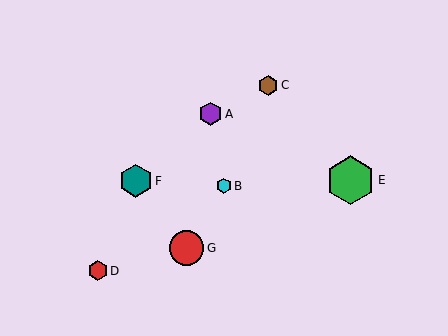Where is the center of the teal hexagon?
The center of the teal hexagon is at (136, 181).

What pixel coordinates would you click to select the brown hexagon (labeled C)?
Click at (268, 85) to select the brown hexagon C.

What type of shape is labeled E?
Shape E is a green hexagon.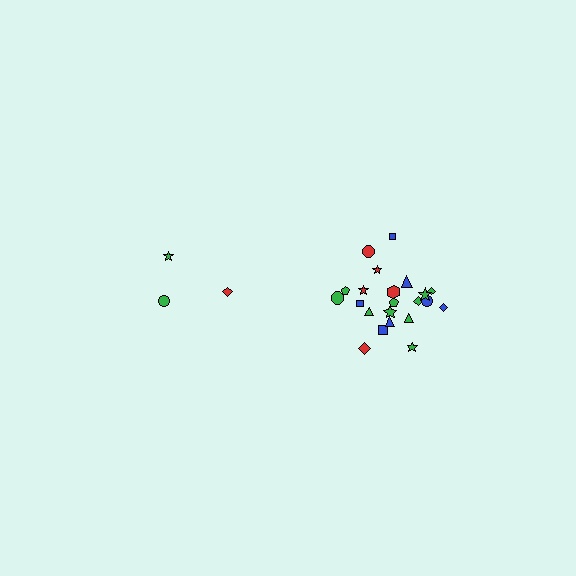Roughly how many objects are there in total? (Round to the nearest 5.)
Roughly 25 objects in total.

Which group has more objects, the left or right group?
The right group.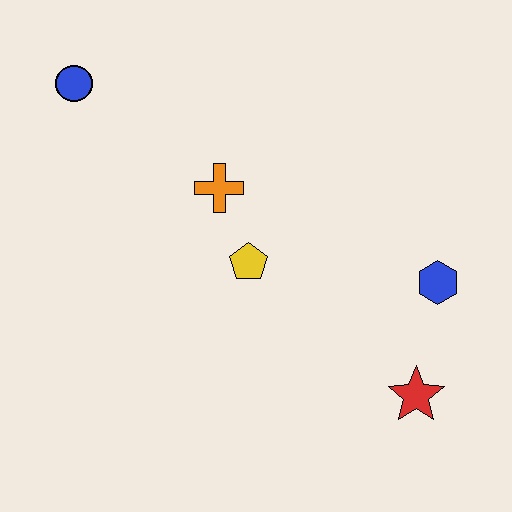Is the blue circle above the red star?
Yes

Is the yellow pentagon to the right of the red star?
No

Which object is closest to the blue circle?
The orange cross is closest to the blue circle.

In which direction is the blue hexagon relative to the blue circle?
The blue hexagon is to the right of the blue circle.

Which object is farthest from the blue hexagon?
The blue circle is farthest from the blue hexagon.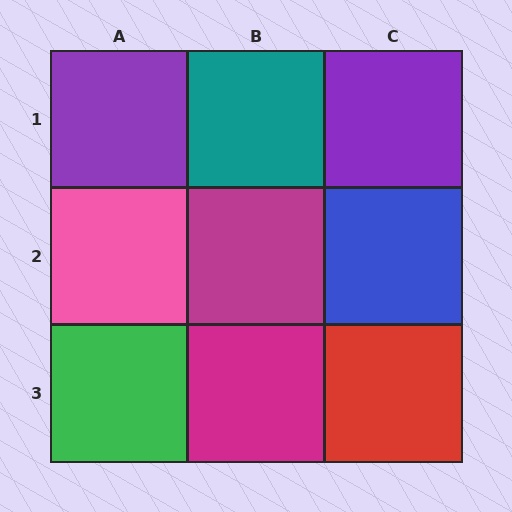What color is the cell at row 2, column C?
Blue.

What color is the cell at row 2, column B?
Magenta.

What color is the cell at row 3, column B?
Magenta.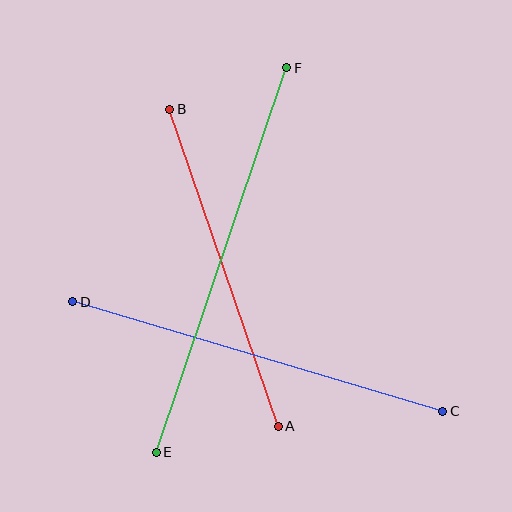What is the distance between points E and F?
The distance is approximately 406 pixels.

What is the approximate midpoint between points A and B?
The midpoint is at approximately (224, 268) pixels.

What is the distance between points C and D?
The distance is approximately 386 pixels.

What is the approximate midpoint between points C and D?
The midpoint is at approximately (258, 356) pixels.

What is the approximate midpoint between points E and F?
The midpoint is at approximately (222, 260) pixels.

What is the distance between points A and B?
The distance is approximately 335 pixels.